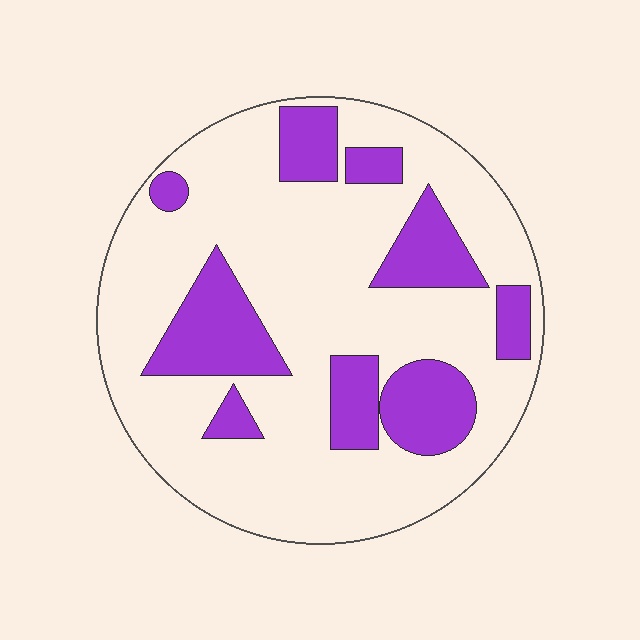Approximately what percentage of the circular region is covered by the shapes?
Approximately 25%.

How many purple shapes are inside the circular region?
9.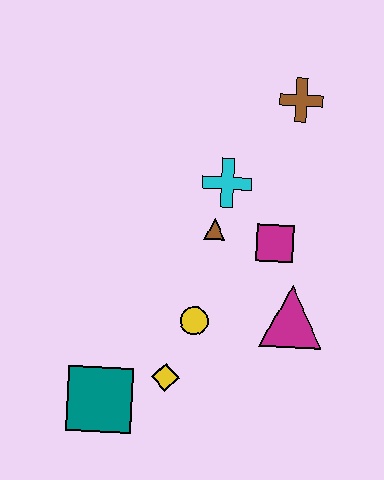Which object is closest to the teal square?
The yellow diamond is closest to the teal square.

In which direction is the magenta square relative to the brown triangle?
The magenta square is to the right of the brown triangle.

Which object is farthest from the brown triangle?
The teal square is farthest from the brown triangle.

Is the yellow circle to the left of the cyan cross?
Yes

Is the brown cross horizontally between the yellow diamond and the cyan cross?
No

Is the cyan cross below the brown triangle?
No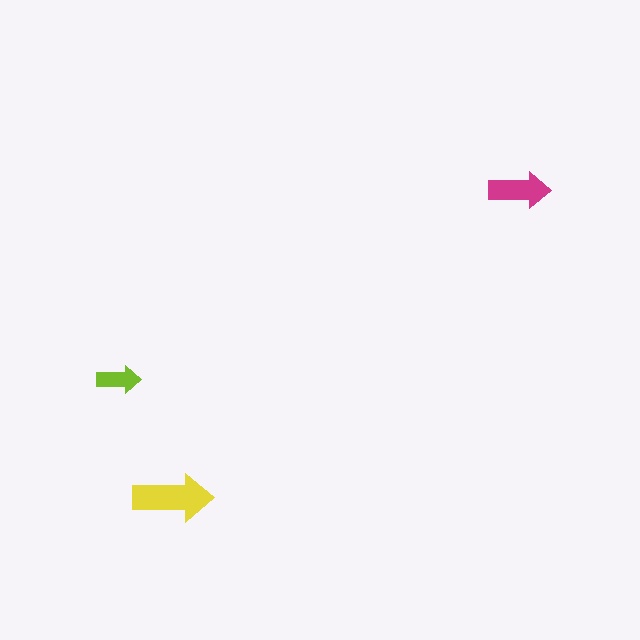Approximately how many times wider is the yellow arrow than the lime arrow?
About 2 times wider.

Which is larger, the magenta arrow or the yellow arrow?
The yellow one.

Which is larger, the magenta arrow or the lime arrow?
The magenta one.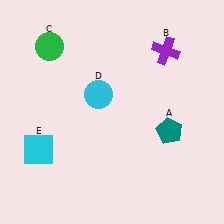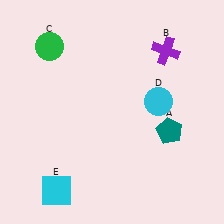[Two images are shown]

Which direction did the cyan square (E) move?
The cyan square (E) moved down.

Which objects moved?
The objects that moved are: the cyan circle (D), the cyan square (E).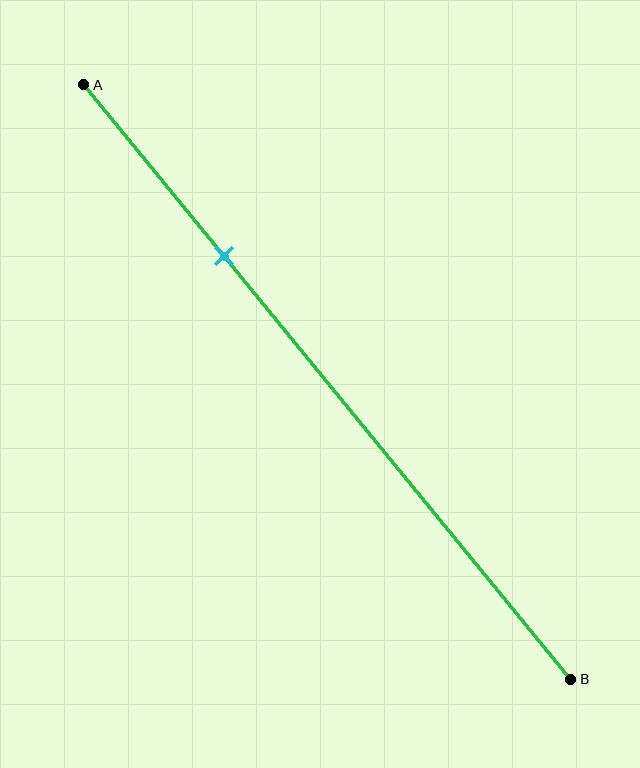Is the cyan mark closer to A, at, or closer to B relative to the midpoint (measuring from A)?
The cyan mark is closer to point A than the midpoint of segment AB.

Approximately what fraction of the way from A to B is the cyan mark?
The cyan mark is approximately 30% of the way from A to B.